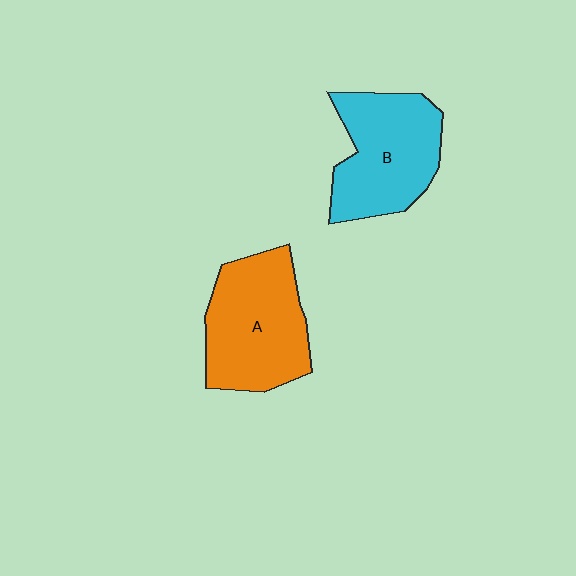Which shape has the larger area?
Shape A (orange).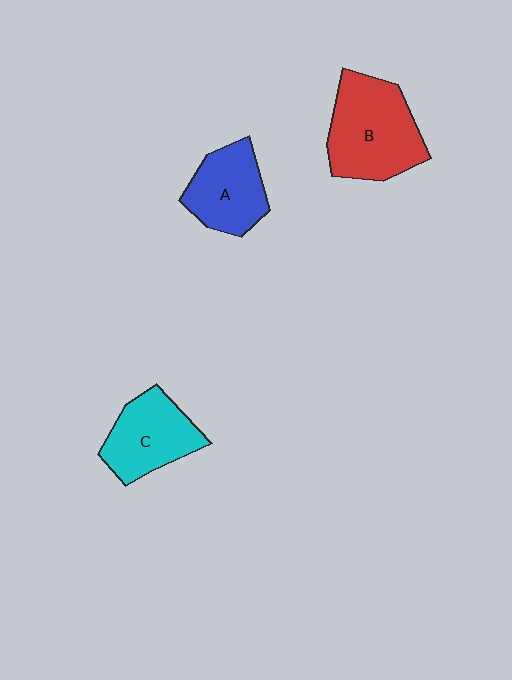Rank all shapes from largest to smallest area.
From largest to smallest: B (red), C (cyan), A (blue).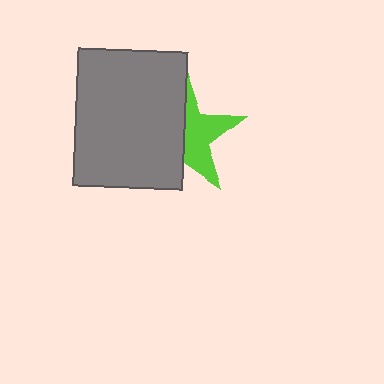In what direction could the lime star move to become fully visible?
The lime star could move right. That would shift it out from behind the gray rectangle entirely.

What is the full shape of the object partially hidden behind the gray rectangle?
The partially hidden object is a lime star.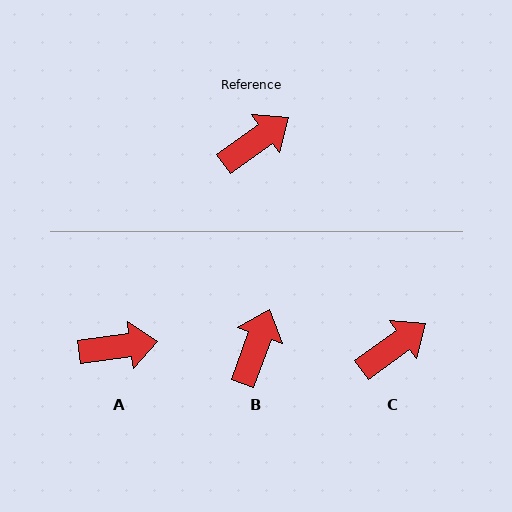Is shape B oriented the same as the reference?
No, it is off by about 34 degrees.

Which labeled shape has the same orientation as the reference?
C.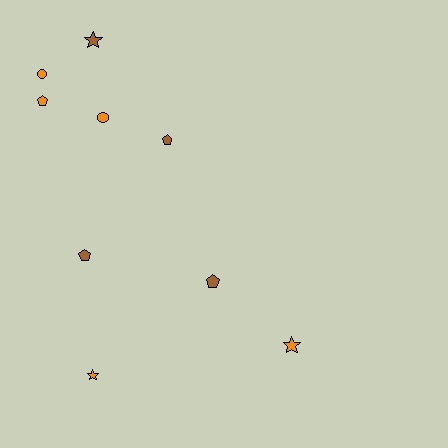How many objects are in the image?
There are 9 objects.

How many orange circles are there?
There are 2 orange circles.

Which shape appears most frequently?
Pentagon, with 4 objects.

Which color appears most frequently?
Orange, with 5 objects.